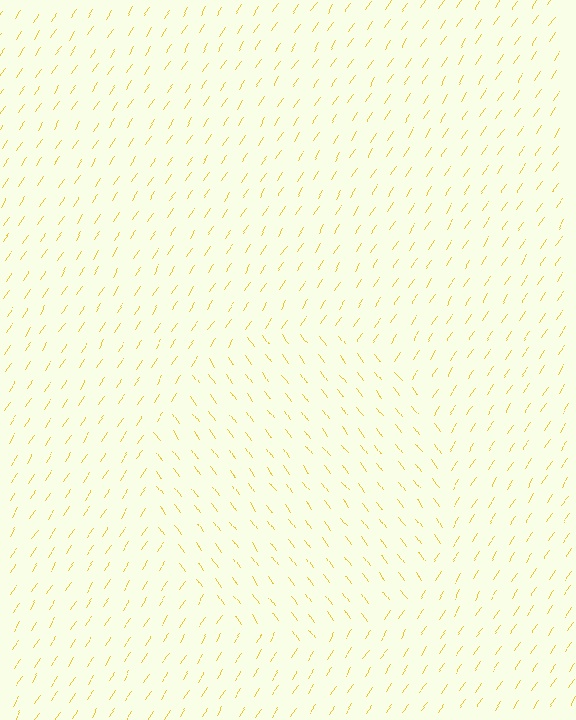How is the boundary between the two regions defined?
The boundary is defined purely by a change in line orientation (approximately 69 degrees difference). All lines are the same color and thickness.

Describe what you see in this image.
The image is filled with small yellow line segments. A circle region in the image has lines oriented differently from the surrounding lines, creating a visible texture boundary.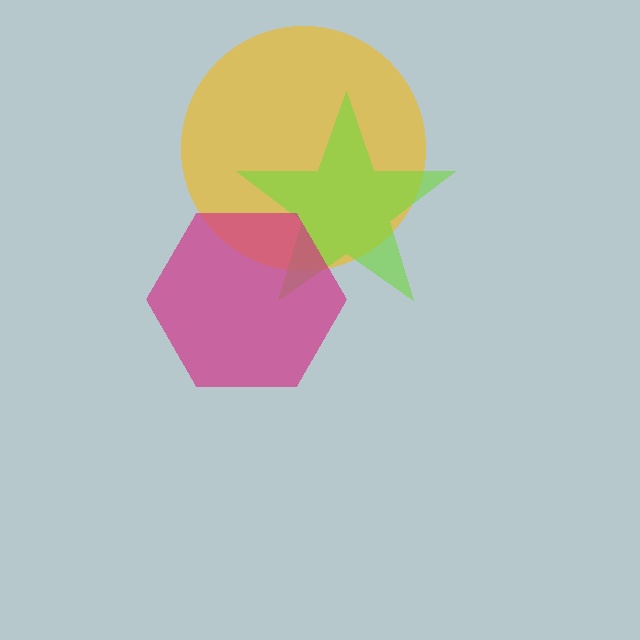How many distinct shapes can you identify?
There are 3 distinct shapes: a yellow circle, a lime star, a magenta hexagon.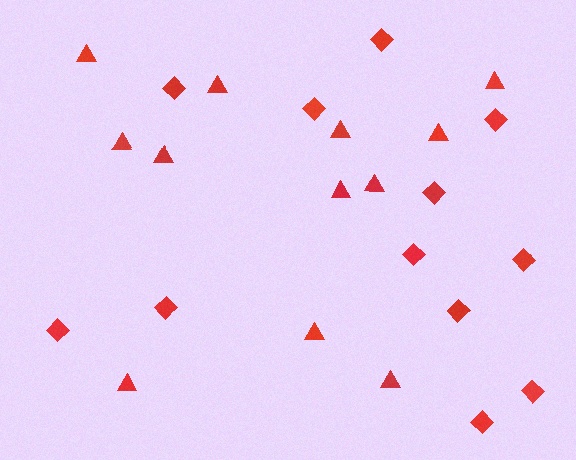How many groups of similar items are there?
There are 2 groups: one group of triangles (12) and one group of diamonds (12).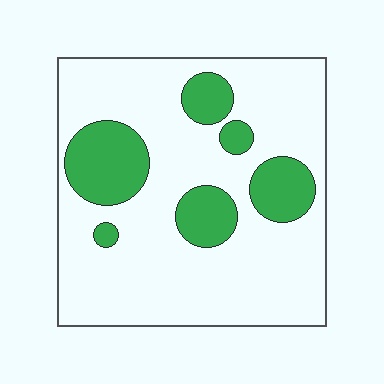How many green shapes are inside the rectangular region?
6.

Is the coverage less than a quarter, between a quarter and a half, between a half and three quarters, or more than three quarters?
Less than a quarter.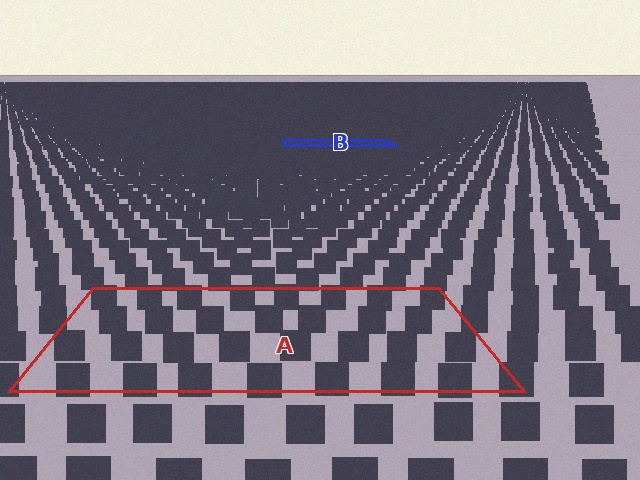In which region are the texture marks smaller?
The texture marks are smaller in region B, because it is farther away.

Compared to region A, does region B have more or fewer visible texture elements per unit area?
Region B has more texture elements per unit area — they are packed more densely because it is farther away.